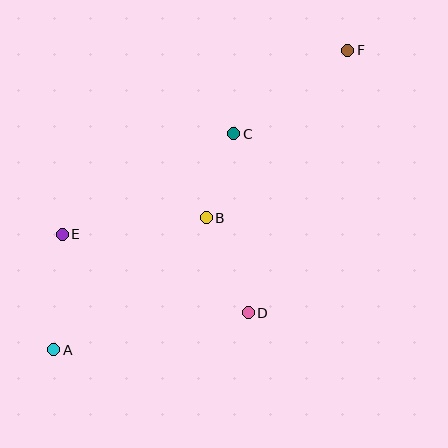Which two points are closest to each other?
Points B and C are closest to each other.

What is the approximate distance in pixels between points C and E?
The distance between C and E is approximately 199 pixels.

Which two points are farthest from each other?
Points A and F are farthest from each other.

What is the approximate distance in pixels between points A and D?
The distance between A and D is approximately 198 pixels.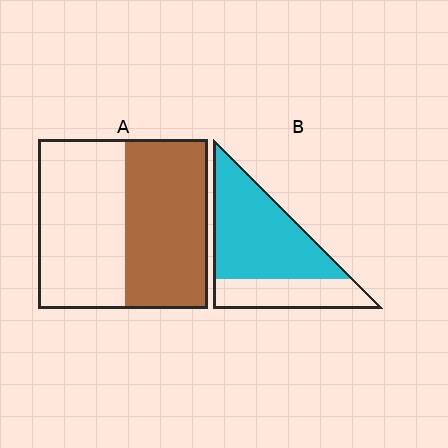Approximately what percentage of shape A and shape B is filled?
A is approximately 50% and B is approximately 70%.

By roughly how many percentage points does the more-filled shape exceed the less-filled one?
By roughly 20 percentage points (B over A).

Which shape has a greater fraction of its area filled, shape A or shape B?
Shape B.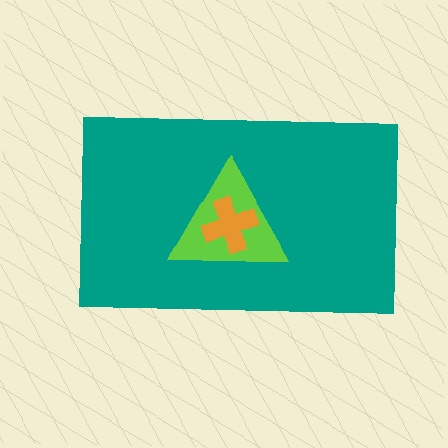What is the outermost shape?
The teal rectangle.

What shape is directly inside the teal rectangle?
The lime triangle.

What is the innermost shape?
The orange cross.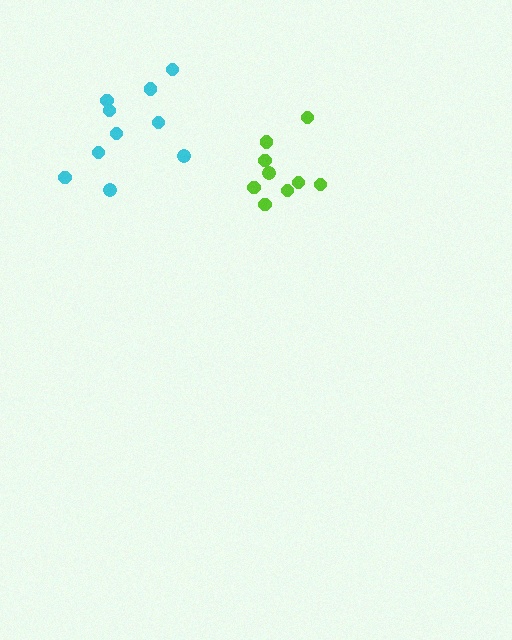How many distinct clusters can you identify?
There are 2 distinct clusters.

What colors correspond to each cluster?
The clusters are colored: cyan, lime.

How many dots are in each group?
Group 1: 10 dots, Group 2: 9 dots (19 total).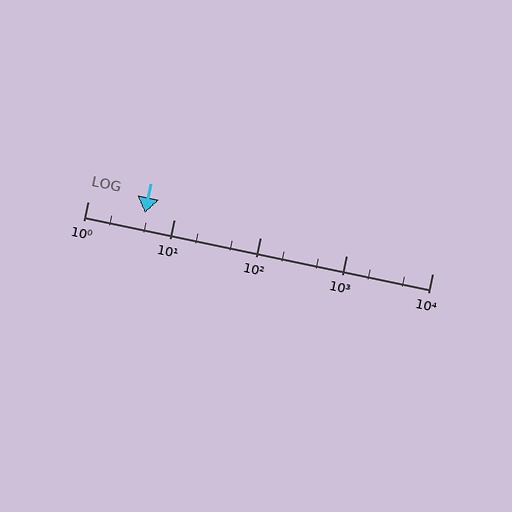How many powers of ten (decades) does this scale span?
The scale spans 4 decades, from 1 to 10000.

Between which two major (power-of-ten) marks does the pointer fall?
The pointer is between 1 and 10.